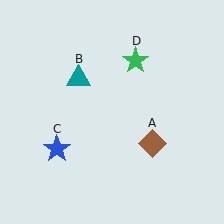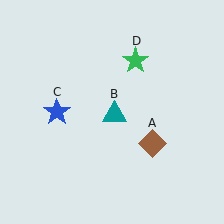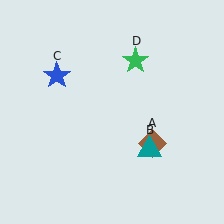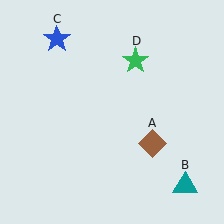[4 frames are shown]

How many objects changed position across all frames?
2 objects changed position: teal triangle (object B), blue star (object C).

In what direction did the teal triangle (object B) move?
The teal triangle (object B) moved down and to the right.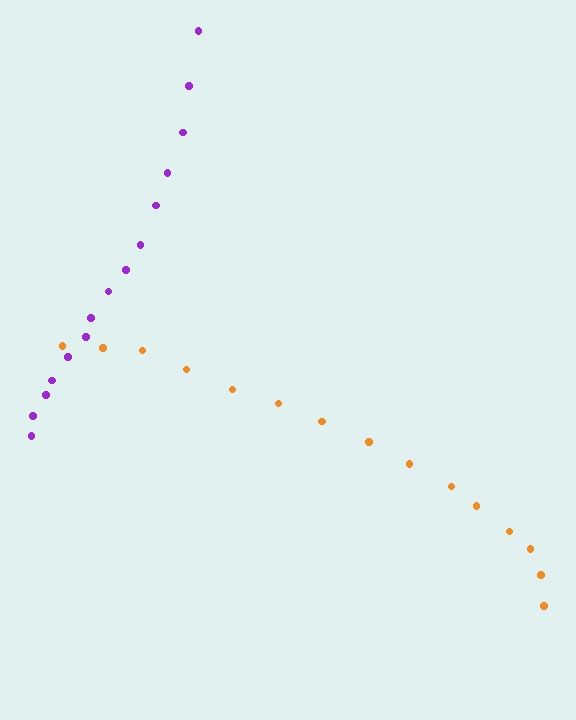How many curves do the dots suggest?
There are 2 distinct paths.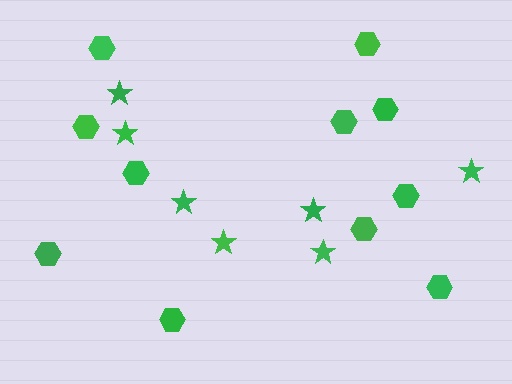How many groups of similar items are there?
There are 2 groups: one group of stars (7) and one group of hexagons (11).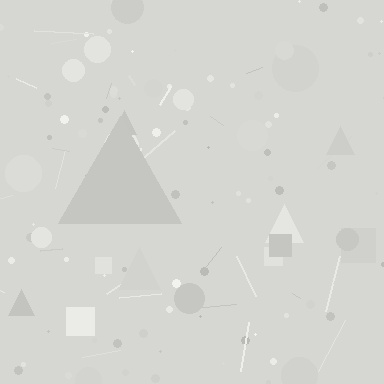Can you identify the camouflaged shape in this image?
The camouflaged shape is a triangle.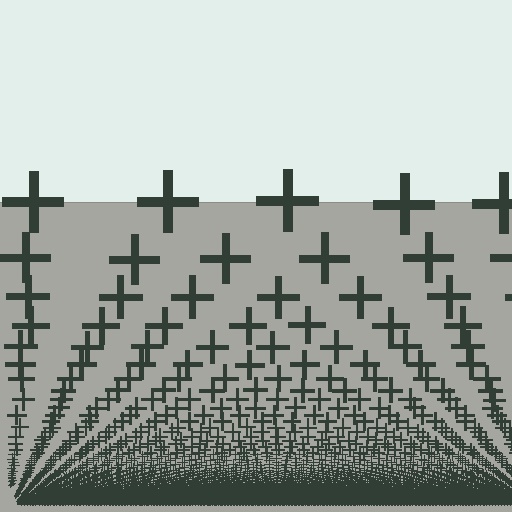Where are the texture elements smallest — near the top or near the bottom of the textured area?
Near the bottom.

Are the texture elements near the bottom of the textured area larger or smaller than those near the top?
Smaller. The gradient is inverted — elements near the bottom are smaller and denser.